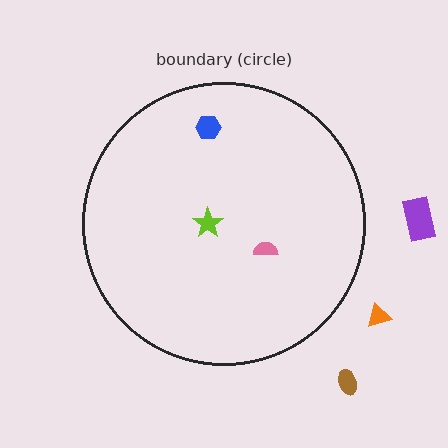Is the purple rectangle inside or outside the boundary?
Outside.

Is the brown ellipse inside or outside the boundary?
Outside.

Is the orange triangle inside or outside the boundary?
Outside.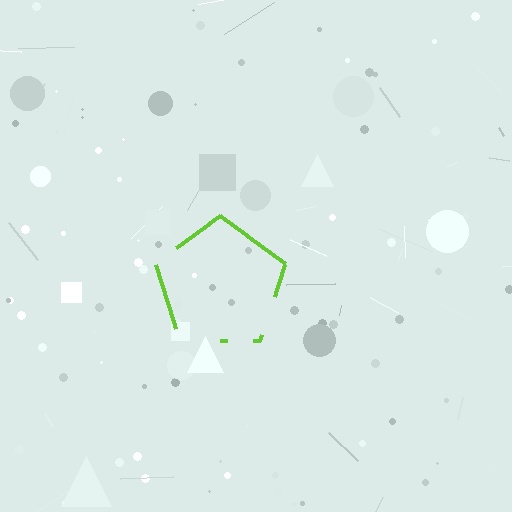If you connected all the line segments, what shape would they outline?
They would outline a pentagon.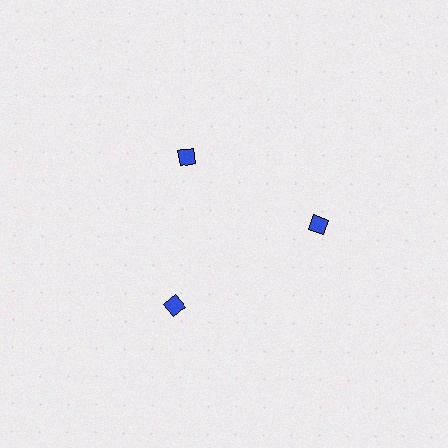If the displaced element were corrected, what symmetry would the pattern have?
It would have 3-fold rotational symmetry — the pattern would map onto itself every 120 degrees.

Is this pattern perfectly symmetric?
No. The 3 blue diamonds are arranged in a ring, but one element near the 11 o'clock position is pulled inward toward the center, breaking the 3-fold rotational symmetry.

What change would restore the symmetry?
The symmetry would be restored by moving it outward, back onto the ring so that all 3 diamonds sit at equal angles and equal distance from the center.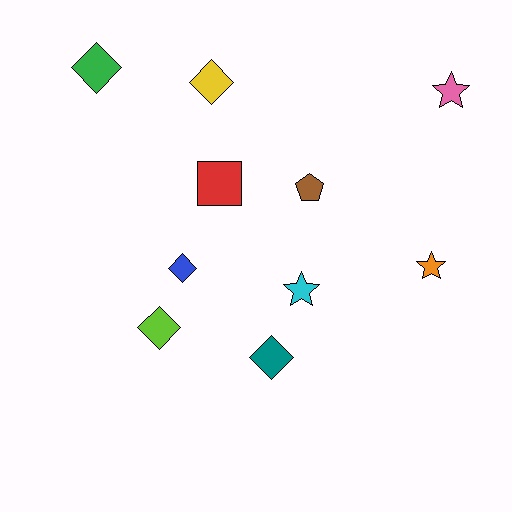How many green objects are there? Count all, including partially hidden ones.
There is 1 green object.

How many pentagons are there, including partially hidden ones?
There is 1 pentagon.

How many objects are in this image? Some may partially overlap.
There are 10 objects.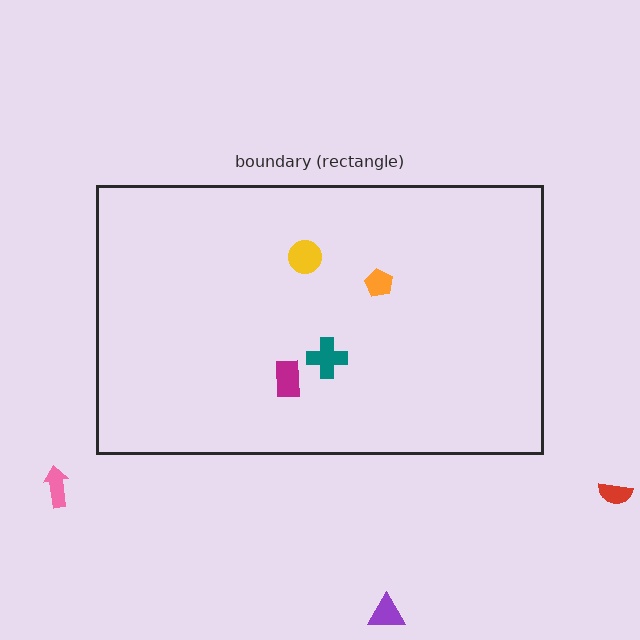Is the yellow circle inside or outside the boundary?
Inside.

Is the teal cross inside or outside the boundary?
Inside.